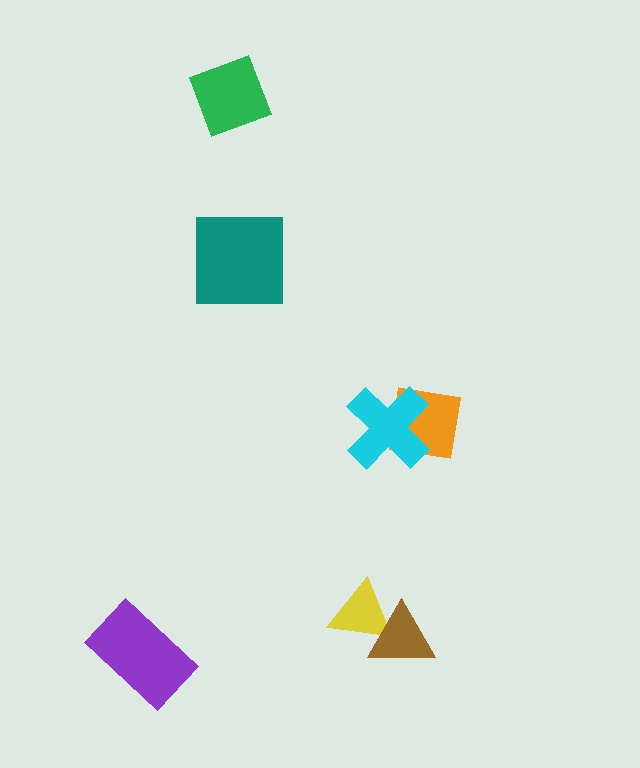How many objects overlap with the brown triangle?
1 object overlaps with the brown triangle.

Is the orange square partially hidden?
Yes, it is partially covered by another shape.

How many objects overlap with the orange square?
1 object overlaps with the orange square.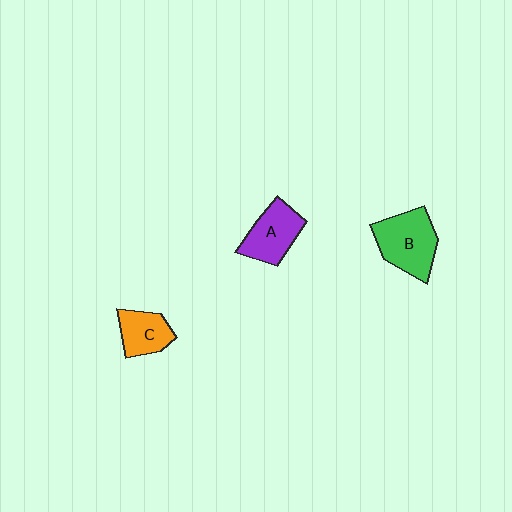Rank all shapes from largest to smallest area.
From largest to smallest: B (green), A (purple), C (orange).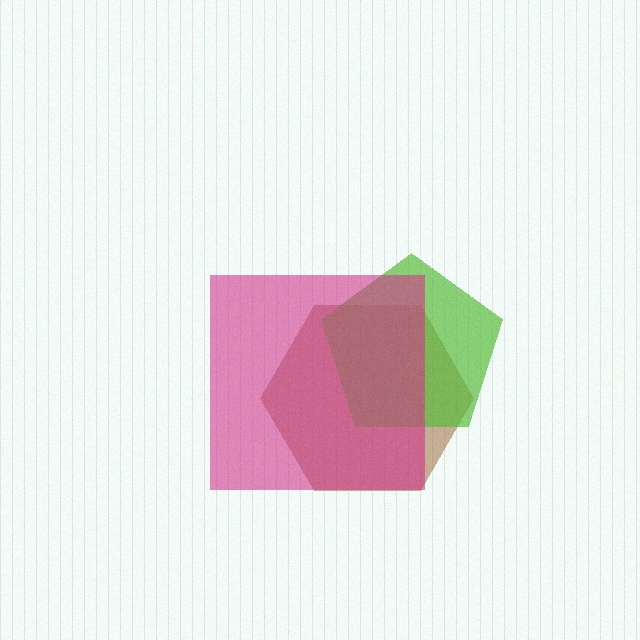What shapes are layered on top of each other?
The layered shapes are: a brown hexagon, a lime pentagon, a magenta square.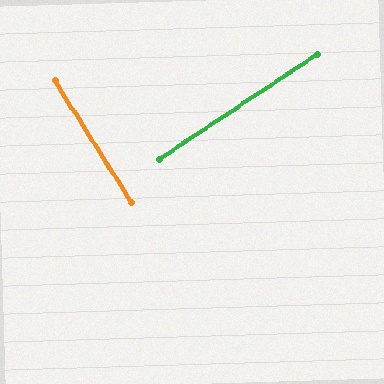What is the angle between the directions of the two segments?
Approximately 89 degrees.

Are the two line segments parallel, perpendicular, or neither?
Perpendicular — they meet at approximately 89°.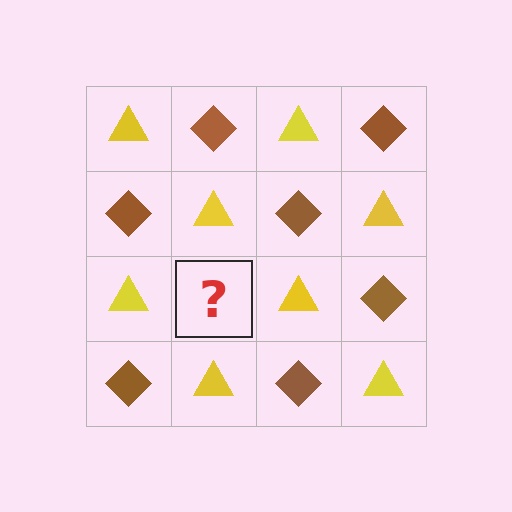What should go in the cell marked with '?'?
The missing cell should contain a brown diamond.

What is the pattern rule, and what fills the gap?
The rule is that it alternates yellow triangle and brown diamond in a checkerboard pattern. The gap should be filled with a brown diamond.